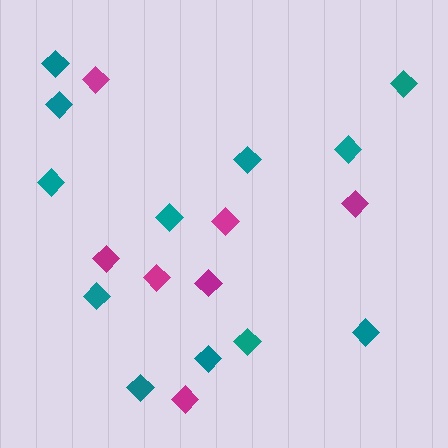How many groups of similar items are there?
There are 2 groups: one group of teal diamonds (12) and one group of magenta diamonds (7).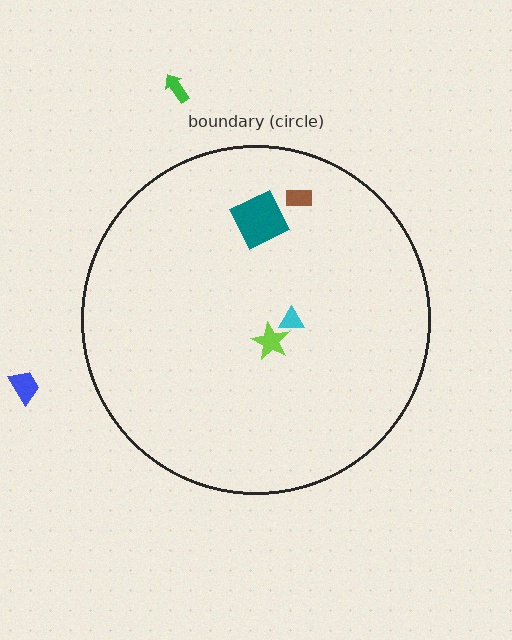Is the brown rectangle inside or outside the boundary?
Inside.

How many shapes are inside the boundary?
4 inside, 2 outside.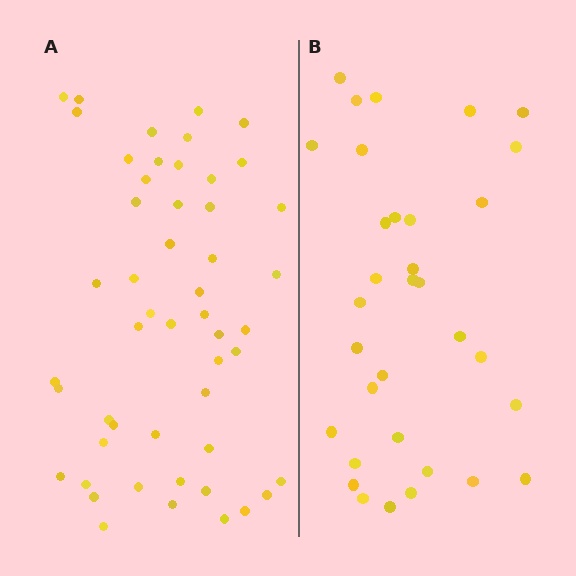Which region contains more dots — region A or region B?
Region A (the left region) has more dots.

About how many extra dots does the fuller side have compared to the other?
Region A has approximately 20 more dots than region B.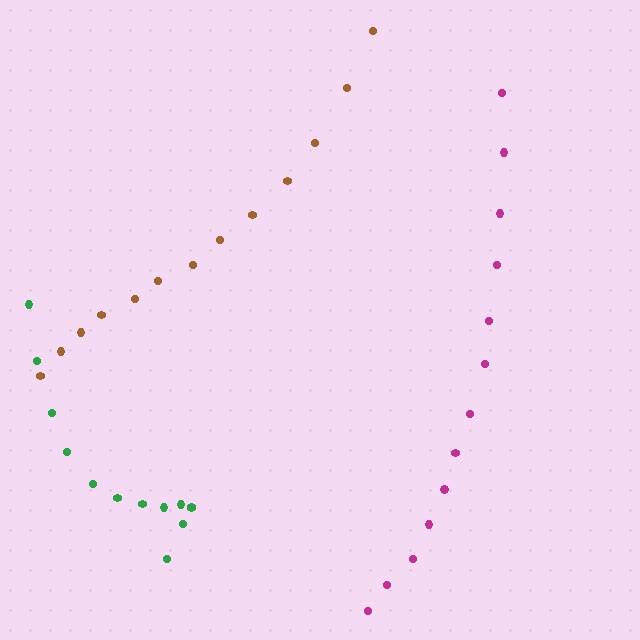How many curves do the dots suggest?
There are 3 distinct paths.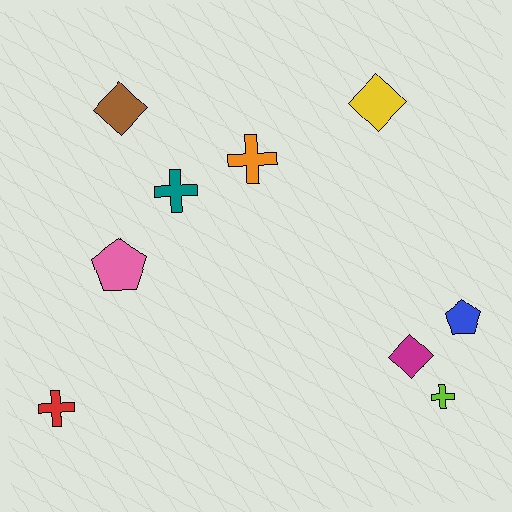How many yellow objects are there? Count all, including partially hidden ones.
There is 1 yellow object.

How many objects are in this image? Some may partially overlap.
There are 9 objects.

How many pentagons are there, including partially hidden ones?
There are 2 pentagons.